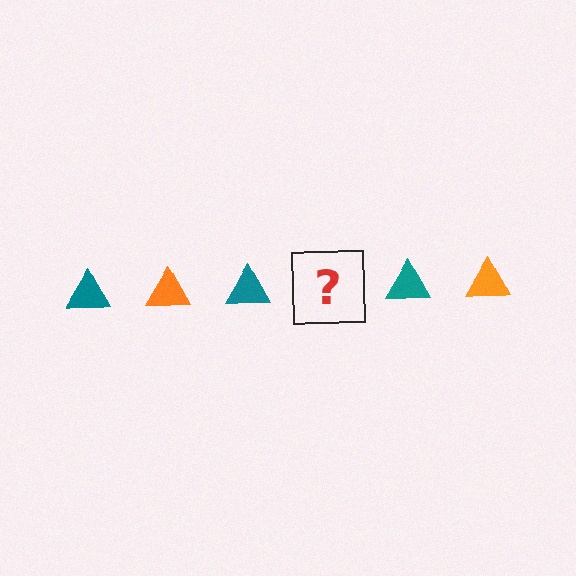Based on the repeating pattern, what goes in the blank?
The blank should be an orange triangle.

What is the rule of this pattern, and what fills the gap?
The rule is that the pattern cycles through teal, orange triangles. The gap should be filled with an orange triangle.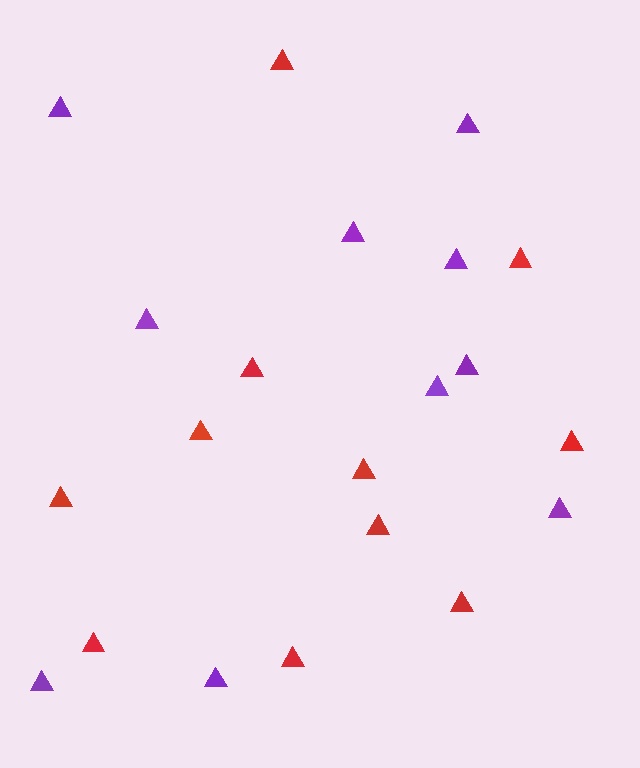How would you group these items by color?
There are 2 groups: one group of red triangles (11) and one group of purple triangles (10).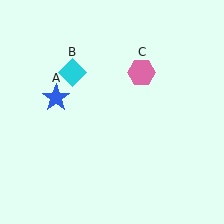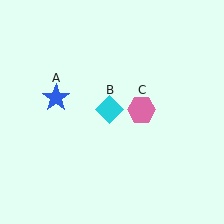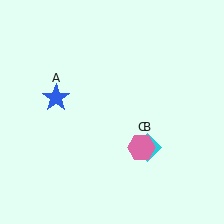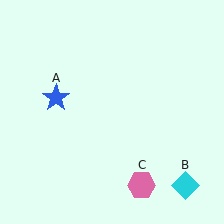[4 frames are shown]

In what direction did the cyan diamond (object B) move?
The cyan diamond (object B) moved down and to the right.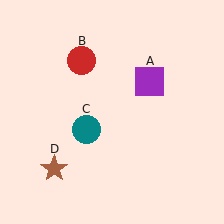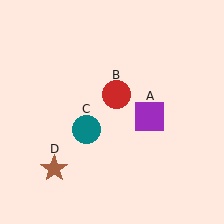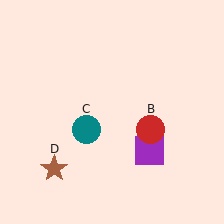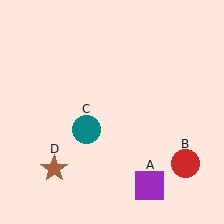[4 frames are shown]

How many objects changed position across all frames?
2 objects changed position: purple square (object A), red circle (object B).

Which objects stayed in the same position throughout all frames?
Teal circle (object C) and brown star (object D) remained stationary.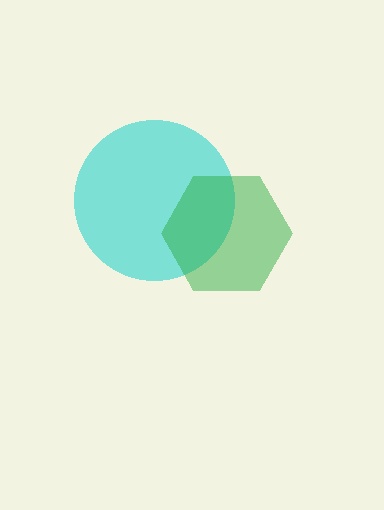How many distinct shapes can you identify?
There are 2 distinct shapes: a cyan circle, a green hexagon.